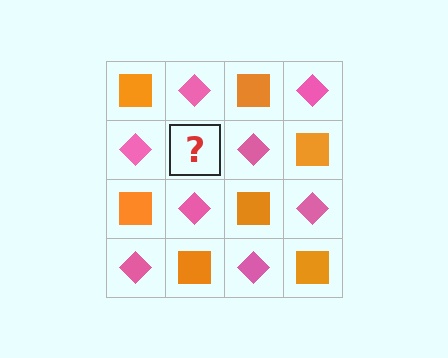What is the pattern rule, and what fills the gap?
The rule is that it alternates orange square and pink diamond in a checkerboard pattern. The gap should be filled with an orange square.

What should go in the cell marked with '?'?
The missing cell should contain an orange square.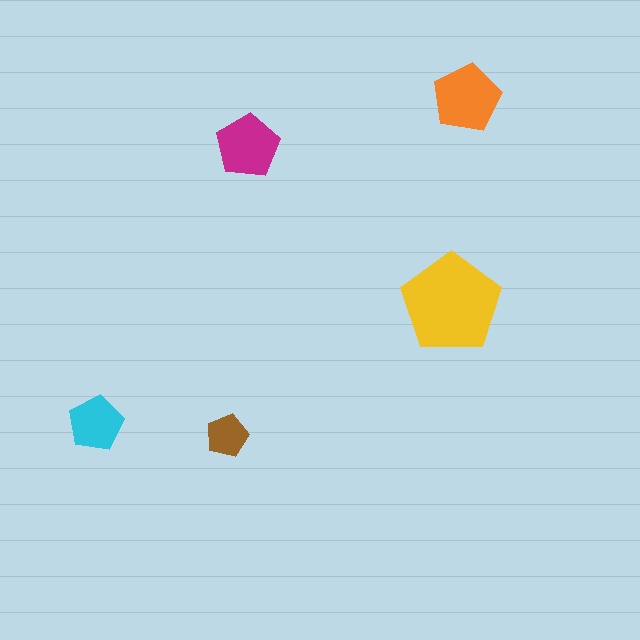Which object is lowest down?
The brown pentagon is bottommost.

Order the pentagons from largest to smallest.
the yellow one, the orange one, the magenta one, the cyan one, the brown one.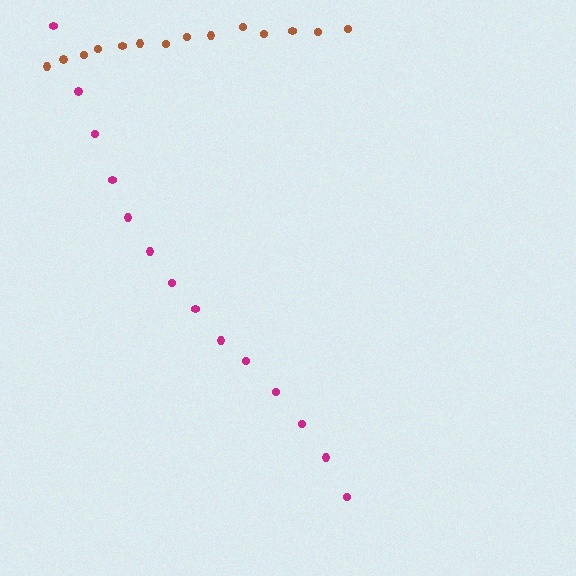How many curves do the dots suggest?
There are 2 distinct paths.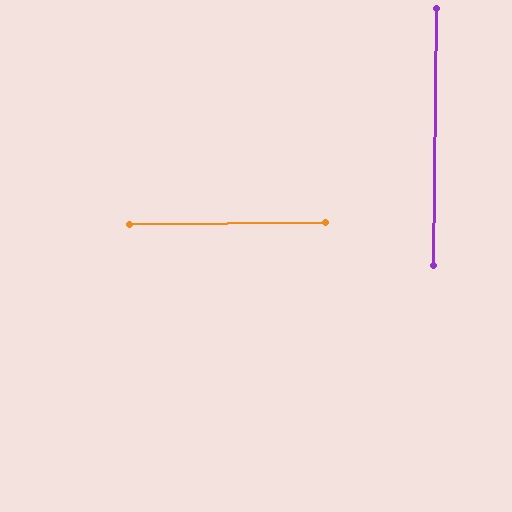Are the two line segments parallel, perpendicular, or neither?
Perpendicular — they meet at approximately 89°.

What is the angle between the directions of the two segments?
Approximately 89 degrees.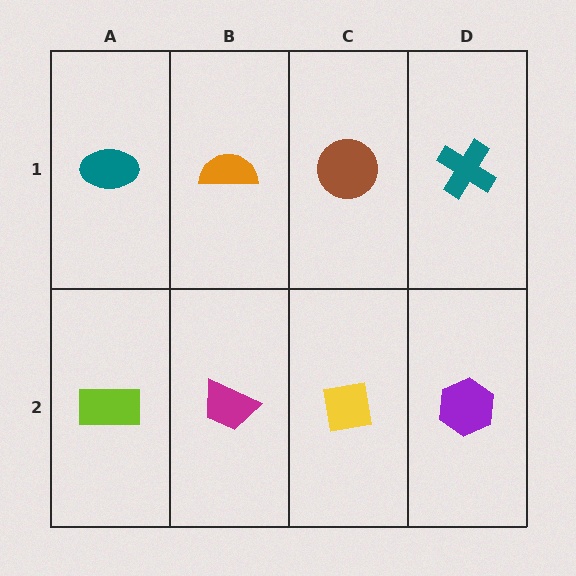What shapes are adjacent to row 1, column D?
A purple hexagon (row 2, column D), a brown circle (row 1, column C).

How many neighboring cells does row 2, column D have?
2.